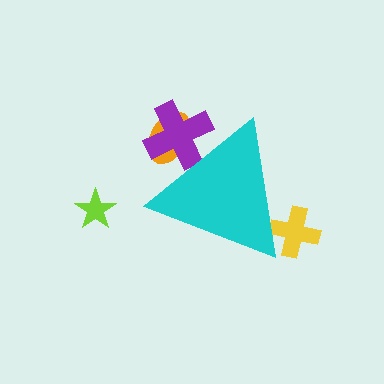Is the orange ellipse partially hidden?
Yes, the orange ellipse is partially hidden behind the cyan triangle.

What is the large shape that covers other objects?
A cyan triangle.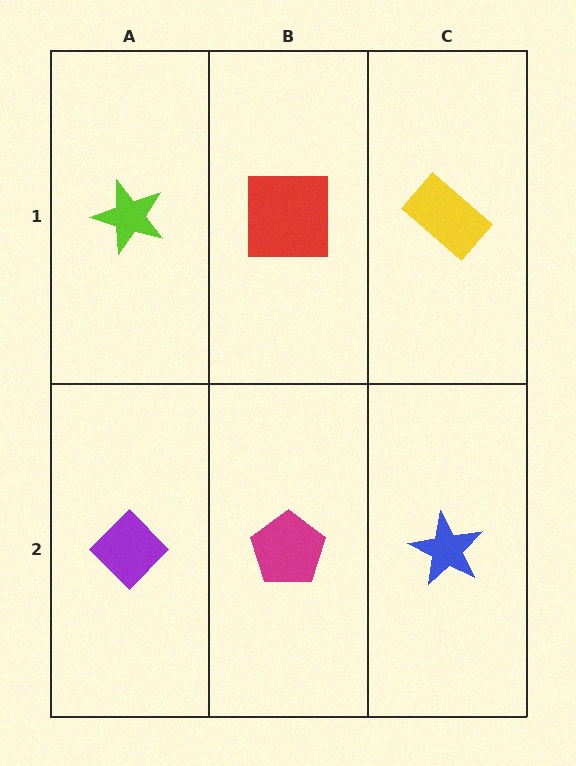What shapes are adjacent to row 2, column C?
A yellow rectangle (row 1, column C), a magenta pentagon (row 2, column B).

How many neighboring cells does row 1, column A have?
2.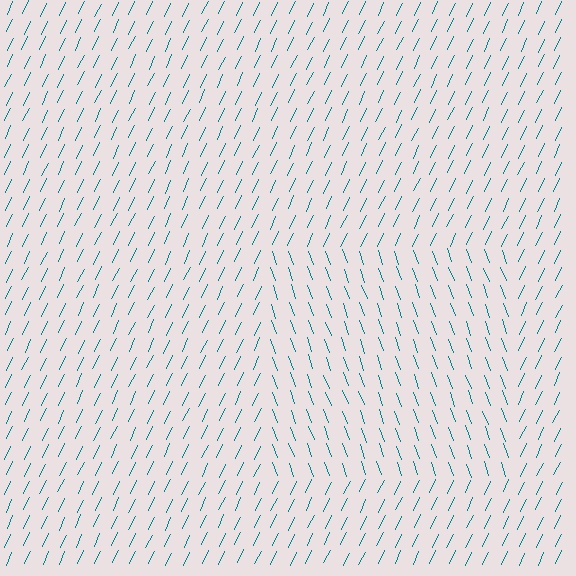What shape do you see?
I see a rectangle.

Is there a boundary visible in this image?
Yes, there is a texture boundary formed by a change in line orientation.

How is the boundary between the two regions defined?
The boundary is defined purely by a change in line orientation (approximately 45 degrees difference). All lines are the same color and thickness.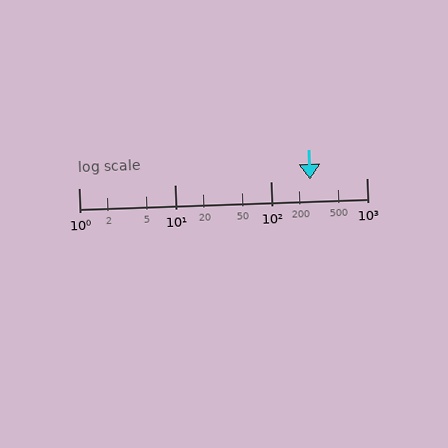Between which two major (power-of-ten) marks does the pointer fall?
The pointer is between 100 and 1000.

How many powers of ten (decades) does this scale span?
The scale spans 3 decades, from 1 to 1000.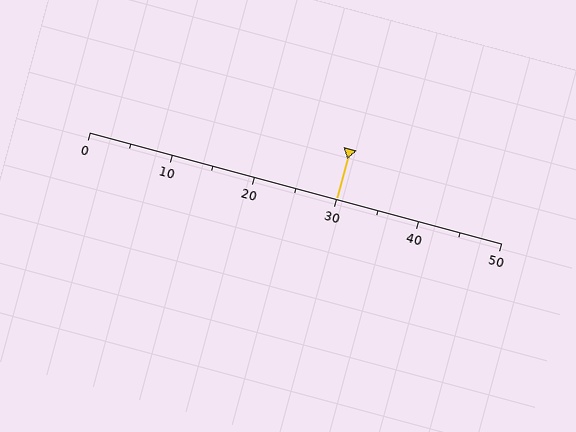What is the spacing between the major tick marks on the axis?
The major ticks are spaced 10 apart.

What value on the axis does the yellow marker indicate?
The marker indicates approximately 30.